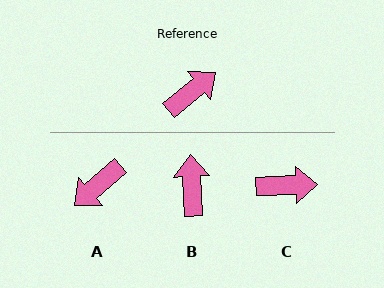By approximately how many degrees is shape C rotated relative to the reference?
Approximately 37 degrees clockwise.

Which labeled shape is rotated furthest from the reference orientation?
A, about 179 degrees away.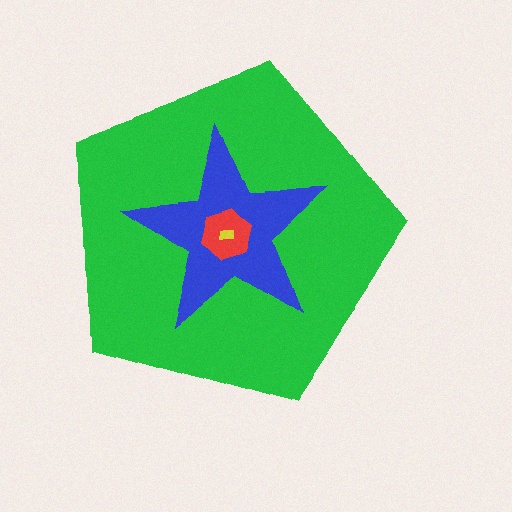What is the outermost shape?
The green pentagon.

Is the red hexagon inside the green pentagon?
Yes.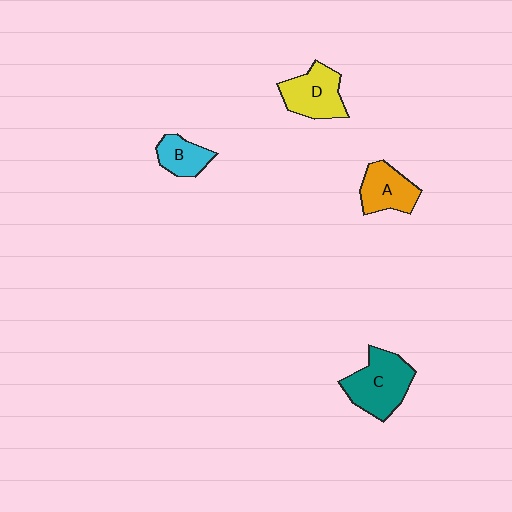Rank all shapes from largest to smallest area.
From largest to smallest: C (teal), D (yellow), A (orange), B (cyan).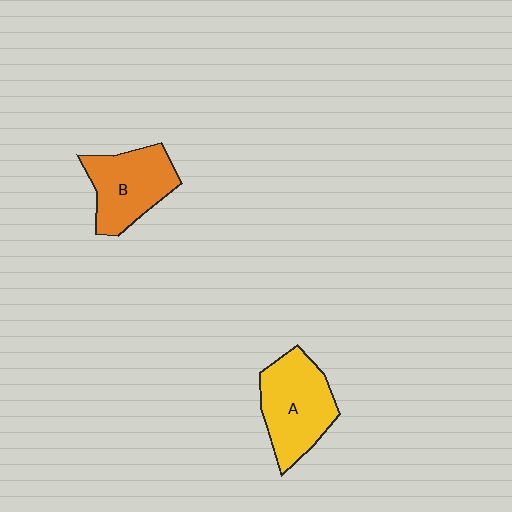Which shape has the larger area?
Shape A (yellow).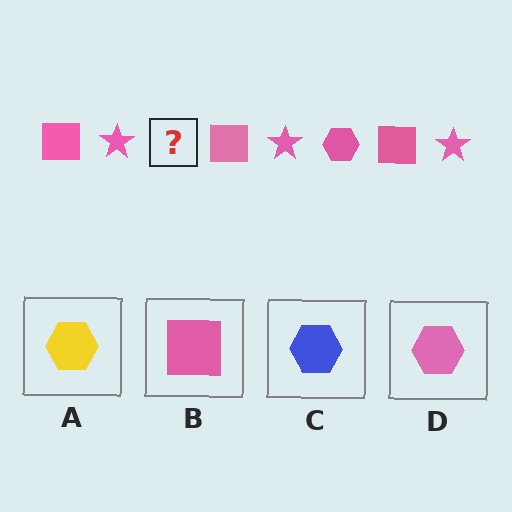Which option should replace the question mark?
Option D.